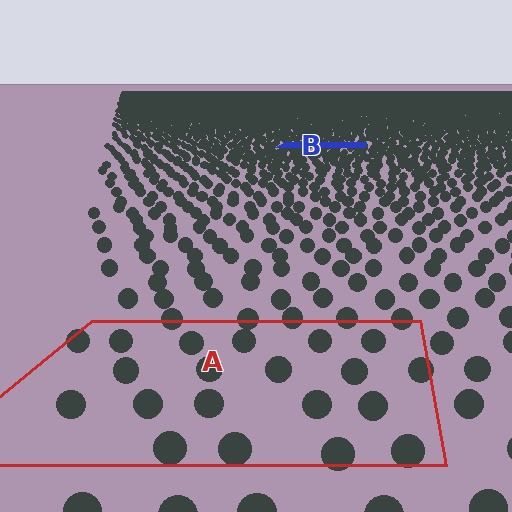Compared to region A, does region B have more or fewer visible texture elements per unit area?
Region B has more texture elements per unit area — they are packed more densely because it is farther away.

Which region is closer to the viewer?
Region A is closer. The texture elements there are larger and more spread out.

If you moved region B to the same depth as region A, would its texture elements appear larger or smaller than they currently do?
They would appear larger. At a closer depth, the same texture elements are projected at a bigger on-screen size.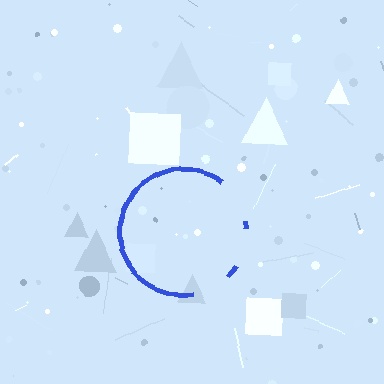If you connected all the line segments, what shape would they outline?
They would outline a circle.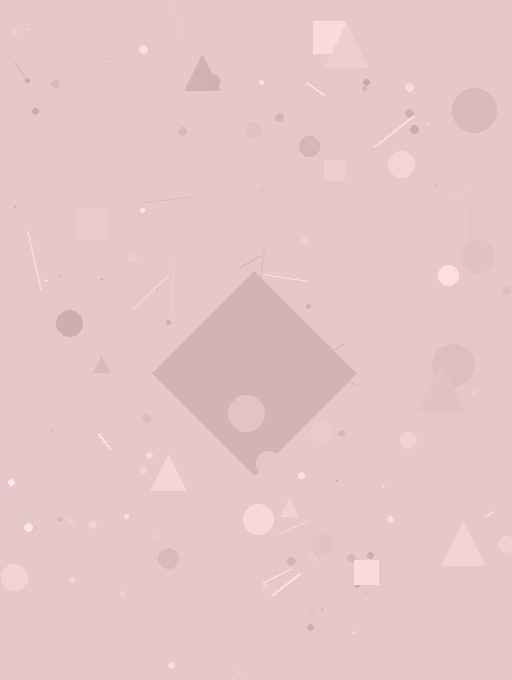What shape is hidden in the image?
A diamond is hidden in the image.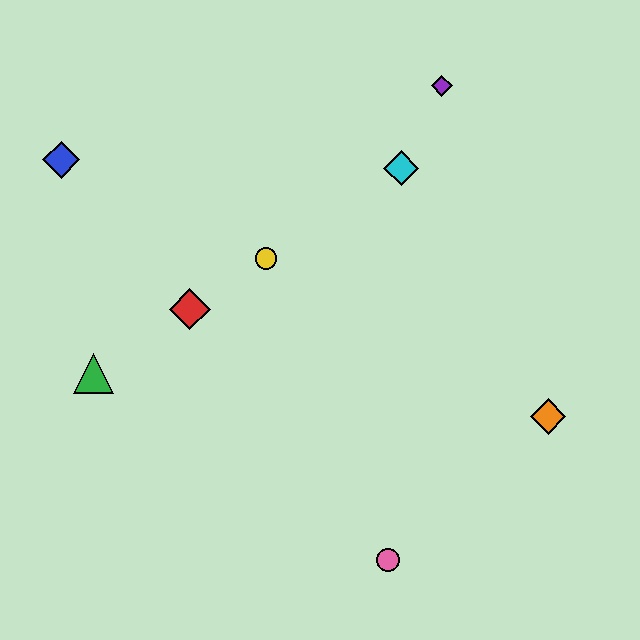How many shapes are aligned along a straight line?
4 shapes (the red diamond, the green triangle, the yellow circle, the cyan diamond) are aligned along a straight line.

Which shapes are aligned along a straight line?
The red diamond, the green triangle, the yellow circle, the cyan diamond are aligned along a straight line.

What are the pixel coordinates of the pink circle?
The pink circle is at (388, 560).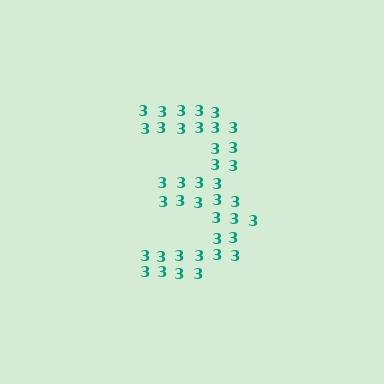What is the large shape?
The large shape is the digit 3.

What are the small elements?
The small elements are digit 3's.